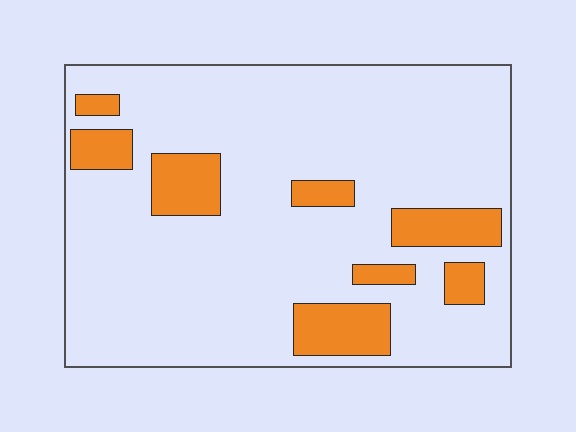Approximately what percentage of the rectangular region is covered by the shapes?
Approximately 15%.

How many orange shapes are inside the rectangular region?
8.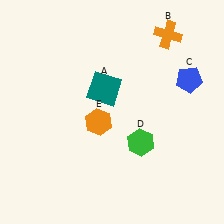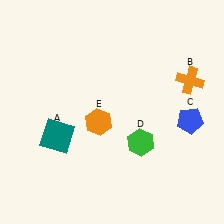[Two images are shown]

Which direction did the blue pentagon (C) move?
The blue pentagon (C) moved down.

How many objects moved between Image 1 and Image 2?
3 objects moved between the two images.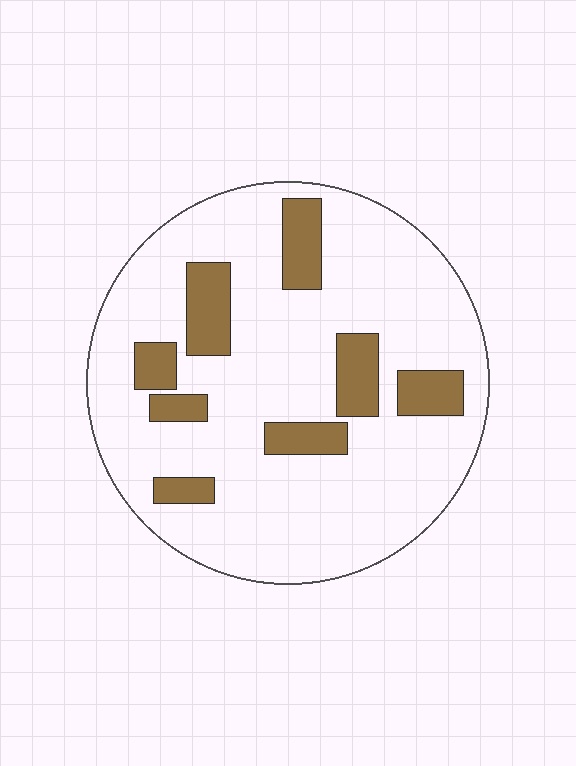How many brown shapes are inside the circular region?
8.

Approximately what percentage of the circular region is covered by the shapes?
Approximately 20%.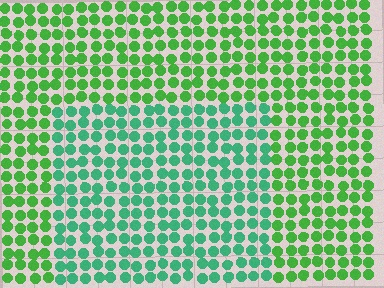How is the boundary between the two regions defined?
The boundary is defined purely by a slight shift in hue (about 34 degrees). Spacing, size, and orientation are identical on both sides.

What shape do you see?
I see a rectangle.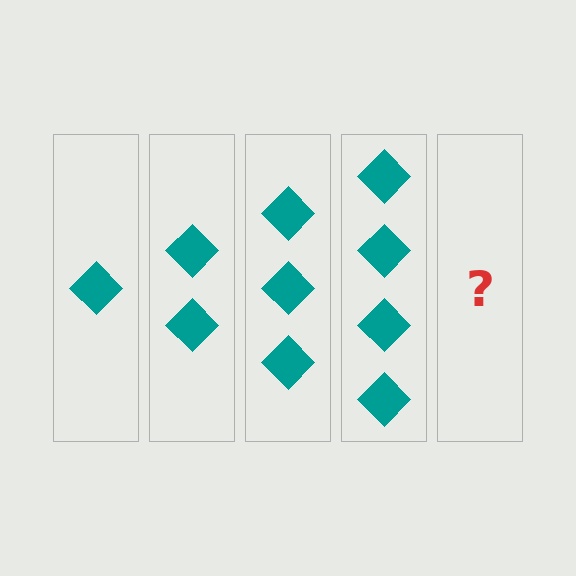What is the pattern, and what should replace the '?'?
The pattern is that each step adds one more diamond. The '?' should be 5 diamonds.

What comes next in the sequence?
The next element should be 5 diamonds.